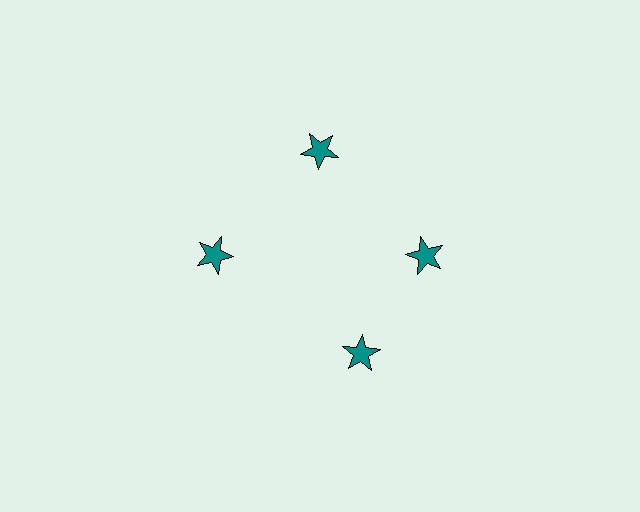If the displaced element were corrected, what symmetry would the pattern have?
It would have 4-fold rotational symmetry — the pattern would map onto itself every 90 degrees.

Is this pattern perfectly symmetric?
No. The 4 teal stars are arranged in a ring, but one element near the 6 o'clock position is rotated out of alignment along the ring, breaking the 4-fold rotational symmetry.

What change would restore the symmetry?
The symmetry would be restored by rotating it back into even spacing with its neighbors so that all 4 stars sit at equal angles and equal distance from the center.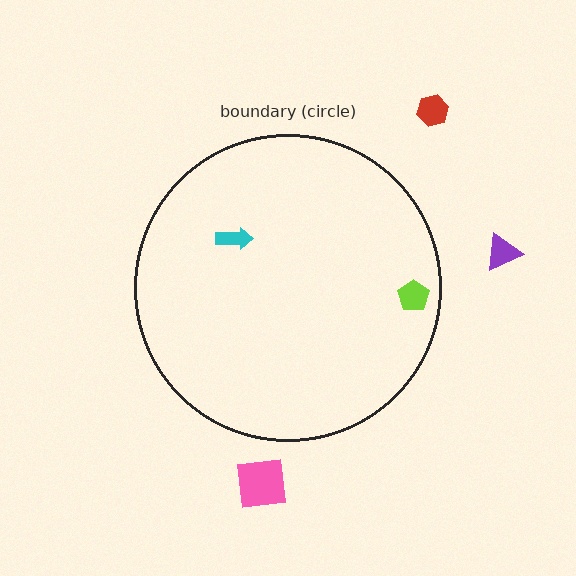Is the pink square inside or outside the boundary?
Outside.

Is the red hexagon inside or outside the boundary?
Outside.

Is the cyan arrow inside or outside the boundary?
Inside.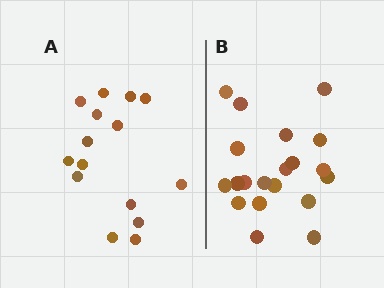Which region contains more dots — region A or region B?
Region B (the right region) has more dots.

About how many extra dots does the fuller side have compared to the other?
Region B has about 5 more dots than region A.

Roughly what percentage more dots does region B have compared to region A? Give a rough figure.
About 35% more.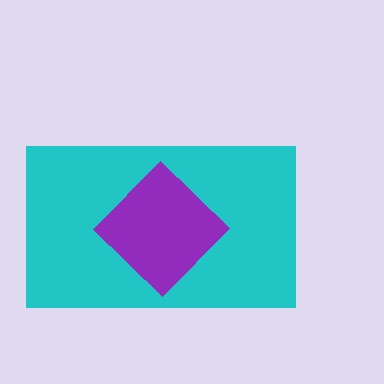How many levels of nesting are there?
2.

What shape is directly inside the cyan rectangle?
The purple diamond.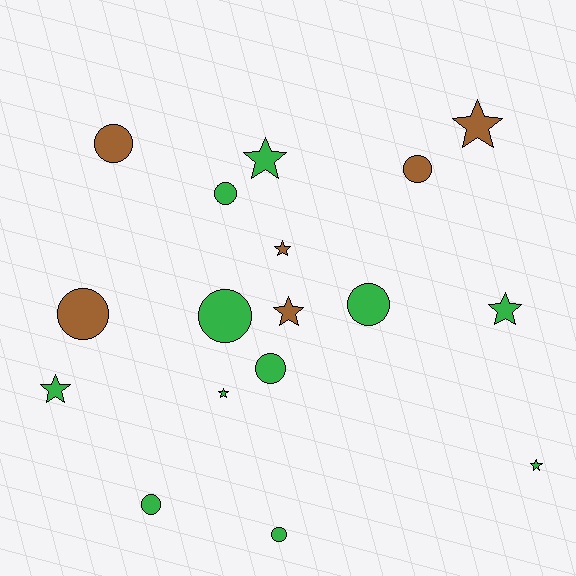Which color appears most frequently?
Green, with 11 objects.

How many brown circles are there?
There are 3 brown circles.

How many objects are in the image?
There are 17 objects.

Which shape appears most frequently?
Circle, with 9 objects.